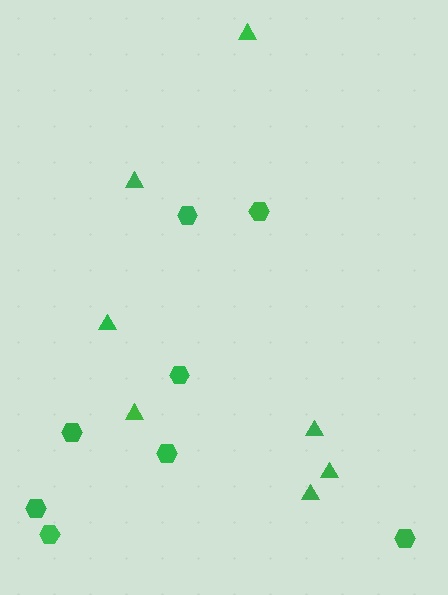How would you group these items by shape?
There are 2 groups: one group of triangles (7) and one group of hexagons (8).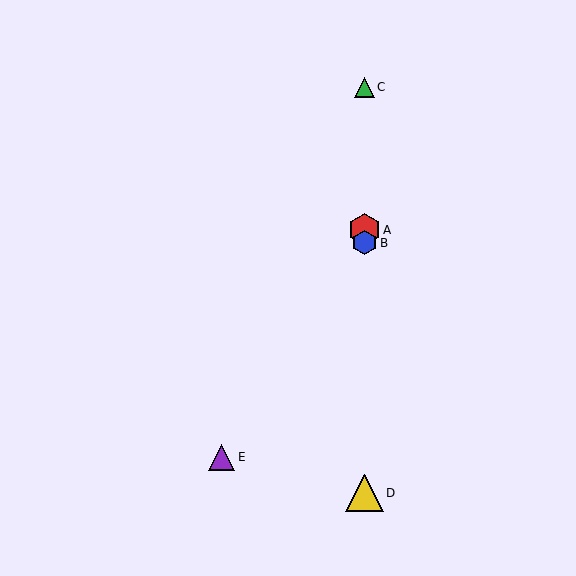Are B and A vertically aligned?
Yes, both are at x≈364.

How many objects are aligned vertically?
4 objects (A, B, C, D) are aligned vertically.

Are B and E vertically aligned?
No, B is at x≈364 and E is at x≈221.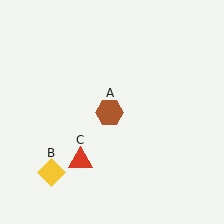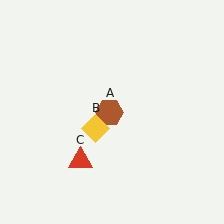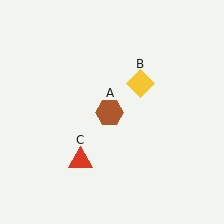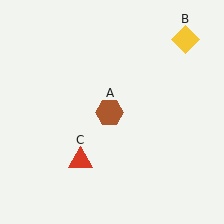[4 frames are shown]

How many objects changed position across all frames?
1 object changed position: yellow diamond (object B).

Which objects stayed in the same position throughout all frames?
Brown hexagon (object A) and red triangle (object C) remained stationary.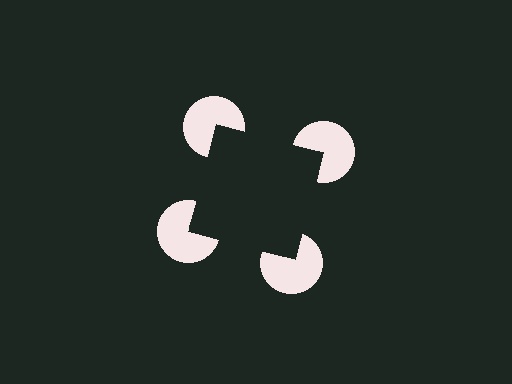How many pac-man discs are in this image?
There are 4 — one at each vertex of the illusory square.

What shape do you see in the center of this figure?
An illusory square — its edges are inferred from the aligned wedge cuts in the pac-man discs, not physically drawn.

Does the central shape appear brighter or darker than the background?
It typically appears slightly darker than the background, even though no actual brightness change is drawn.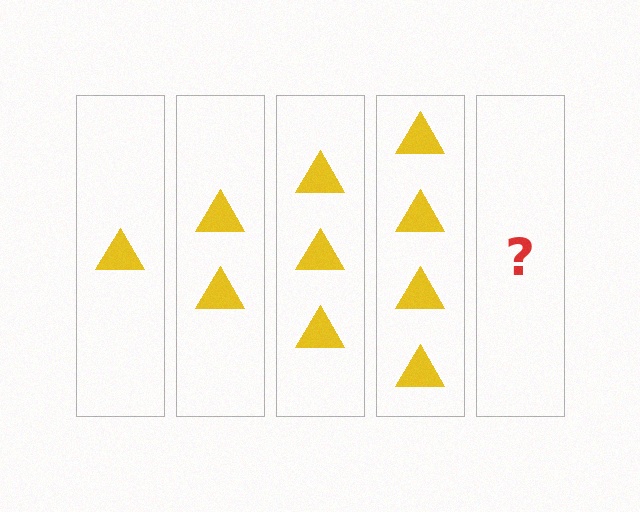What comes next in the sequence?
The next element should be 5 triangles.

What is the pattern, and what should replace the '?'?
The pattern is that each step adds one more triangle. The '?' should be 5 triangles.